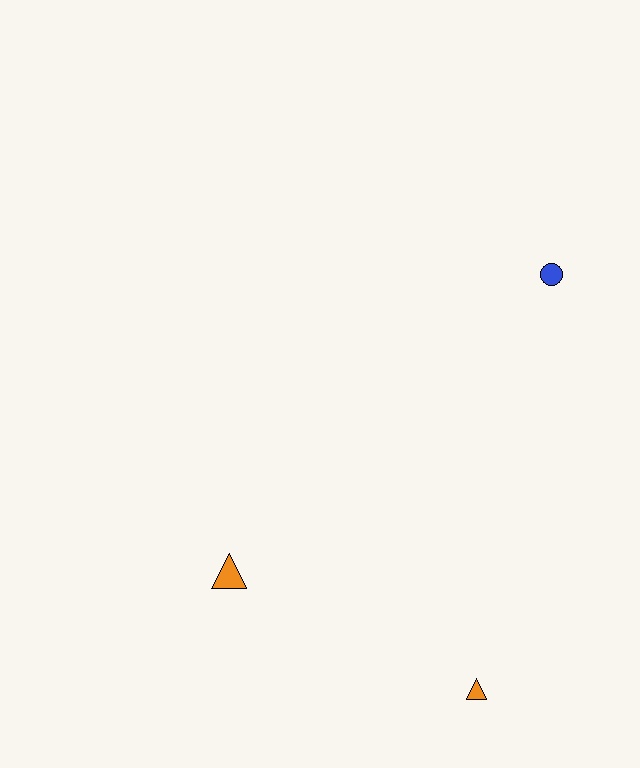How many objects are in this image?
There are 3 objects.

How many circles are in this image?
There is 1 circle.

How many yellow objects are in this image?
There are no yellow objects.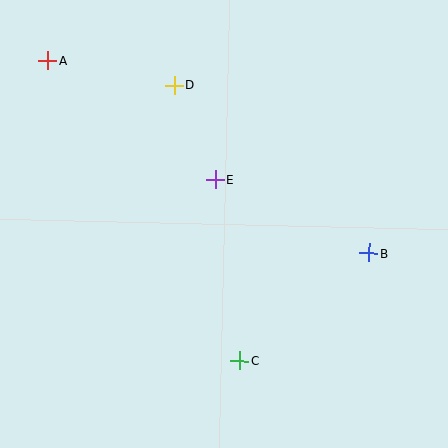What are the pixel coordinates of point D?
Point D is at (174, 85).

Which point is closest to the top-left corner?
Point A is closest to the top-left corner.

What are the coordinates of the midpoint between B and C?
The midpoint between B and C is at (304, 307).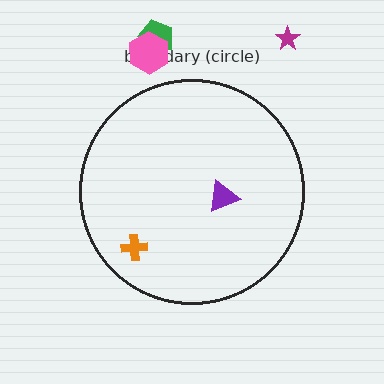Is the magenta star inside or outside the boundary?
Outside.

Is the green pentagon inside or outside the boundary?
Outside.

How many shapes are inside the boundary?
2 inside, 3 outside.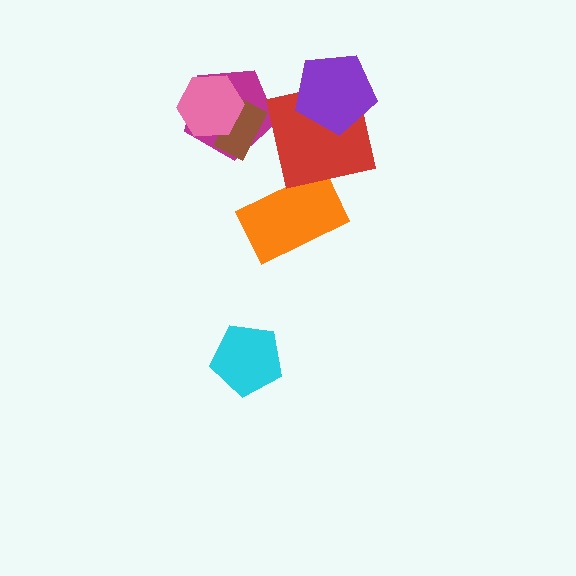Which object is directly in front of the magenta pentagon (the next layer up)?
The brown rectangle is directly in front of the magenta pentagon.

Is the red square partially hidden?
Yes, it is partially covered by another shape.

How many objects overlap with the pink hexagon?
2 objects overlap with the pink hexagon.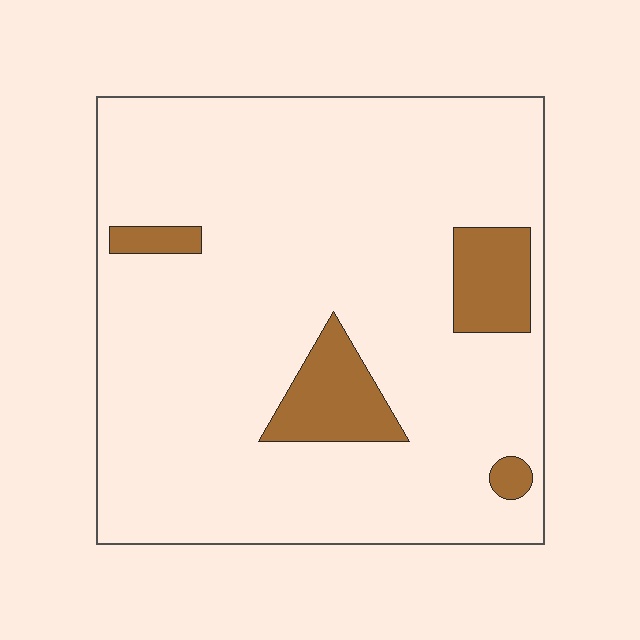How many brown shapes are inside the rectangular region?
4.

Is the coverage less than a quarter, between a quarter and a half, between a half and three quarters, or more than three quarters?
Less than a quarter.